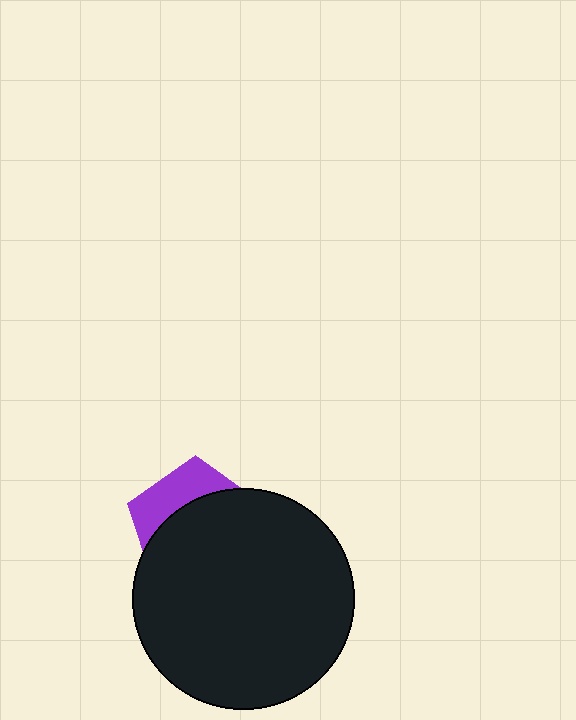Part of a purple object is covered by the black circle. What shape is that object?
It is a pentagon.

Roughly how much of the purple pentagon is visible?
A small part of it is visible (roughly 31%).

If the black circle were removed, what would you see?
You would see the complete purple pentagon.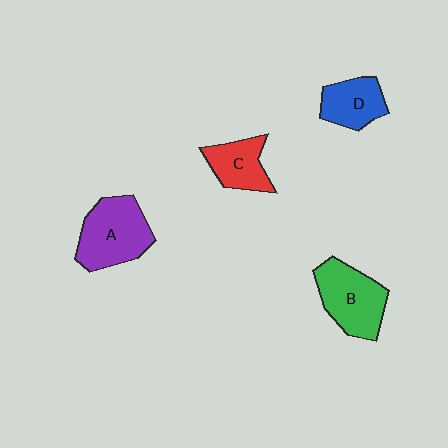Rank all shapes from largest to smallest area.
From largest to smallest: A (purple), B (green), D (blue), C (red).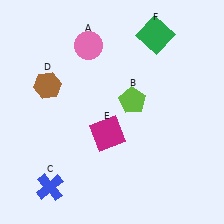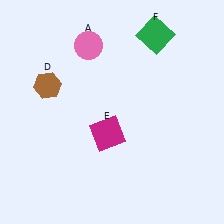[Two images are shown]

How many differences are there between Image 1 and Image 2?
There are 2 differences between the two images.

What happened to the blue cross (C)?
The blue cross (C) was removed in Image 2. It was in the bottom-left area of Image 1.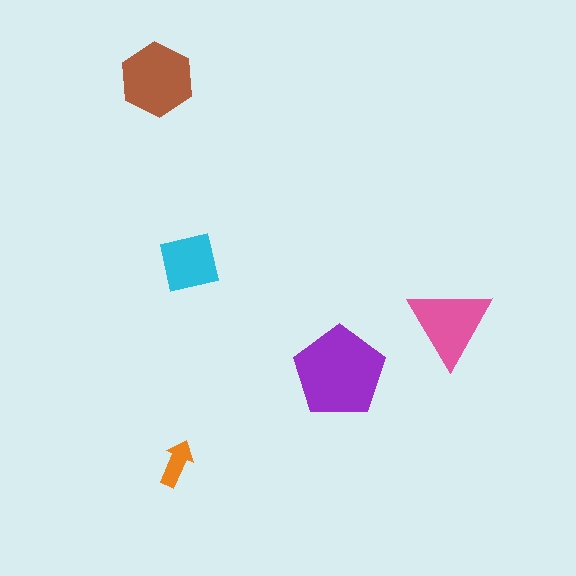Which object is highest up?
The brown hexagon is topmost.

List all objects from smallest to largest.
The orange arrow, the cyan square, the pink triangle, the brown hexagon, the purple pentagon.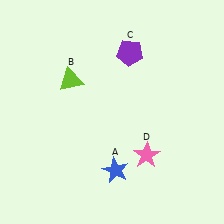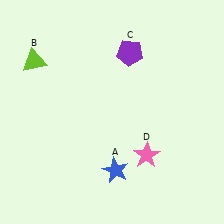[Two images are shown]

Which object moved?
The lime triangle (B) moved left.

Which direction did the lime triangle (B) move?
The lime triangle (B) moved left.